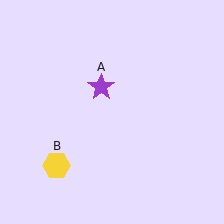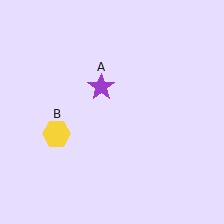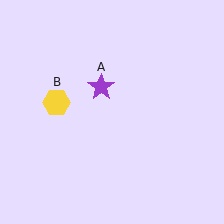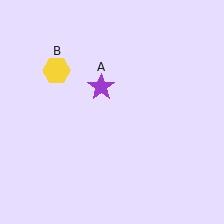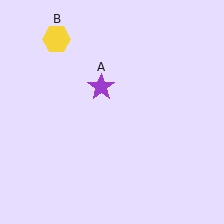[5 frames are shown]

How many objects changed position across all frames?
1 object changed position: yellow hexagon (object B).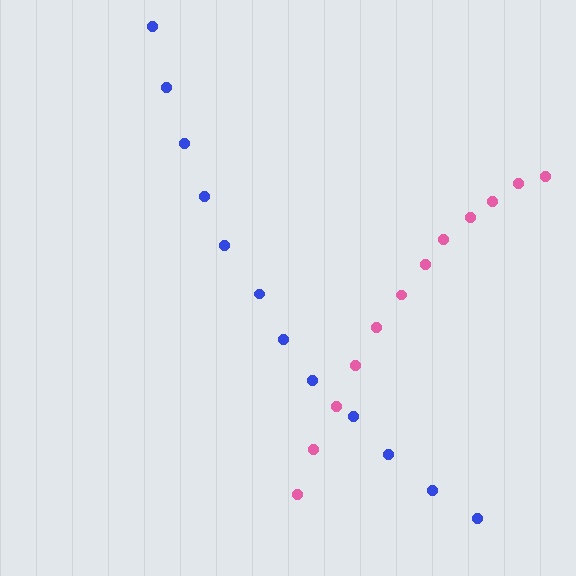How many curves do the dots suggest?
There are 2 distinct paths.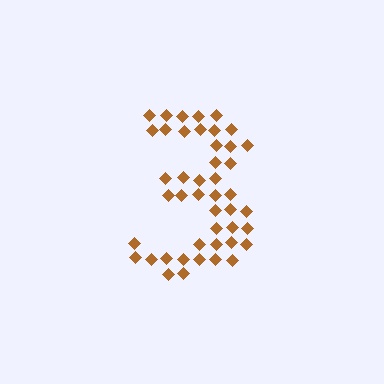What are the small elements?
The small elements are diamonds.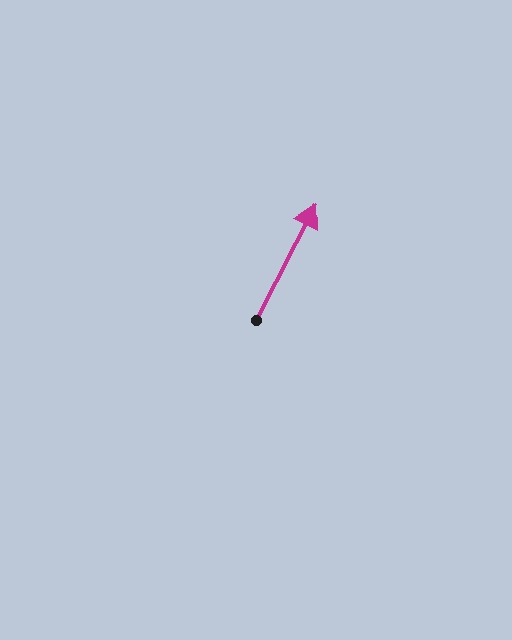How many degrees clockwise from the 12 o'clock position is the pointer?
Approximately 27 degrees.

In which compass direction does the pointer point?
Northeast.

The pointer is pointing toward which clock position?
Roughly 1 o'clock.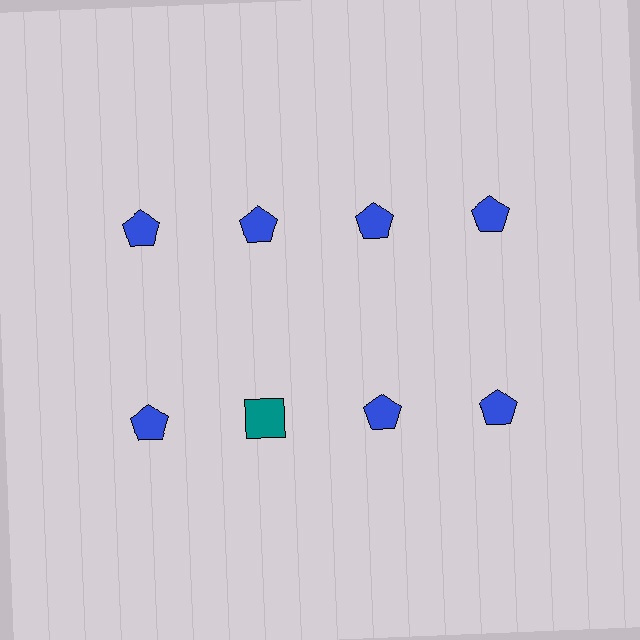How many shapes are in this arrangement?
There are 8 shapes arranged in a grid pattern.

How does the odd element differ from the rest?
It differs in both color (teal instead of blue) and shape (square instead of pentagon).